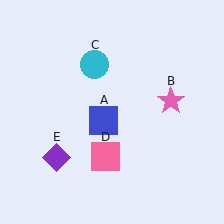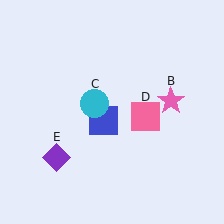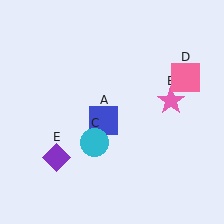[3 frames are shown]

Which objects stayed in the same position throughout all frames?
Blue square (object A) and pink star (object B) and purple diamond (object E) remained stationary.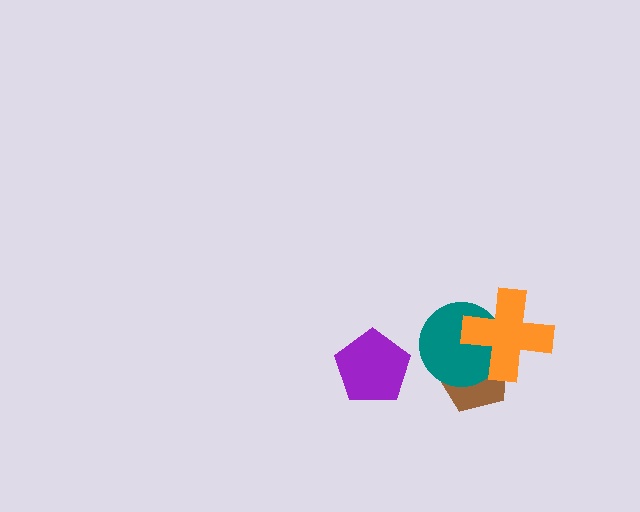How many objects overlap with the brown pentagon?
2 objects overlap with the brown pentagon.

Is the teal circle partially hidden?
Yes, it is partially covered by another shape.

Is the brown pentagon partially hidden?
Yes, it is partially covered by another shape.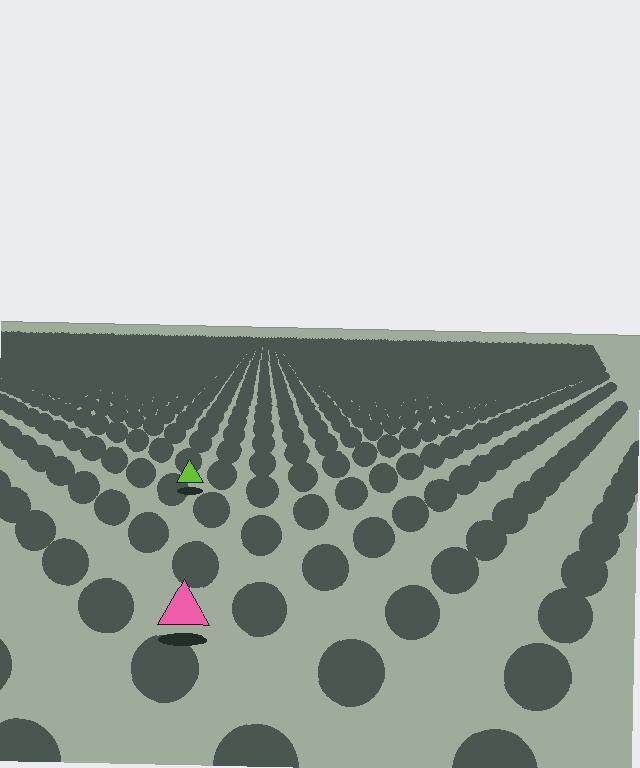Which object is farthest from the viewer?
The lime triangle is farthest from the viewer. It appears smaller and the ground texture around it is denser.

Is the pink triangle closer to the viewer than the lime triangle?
Yes. The pink triangle is closer — you can tell from the texture gradient: the ground texture is coarser near it.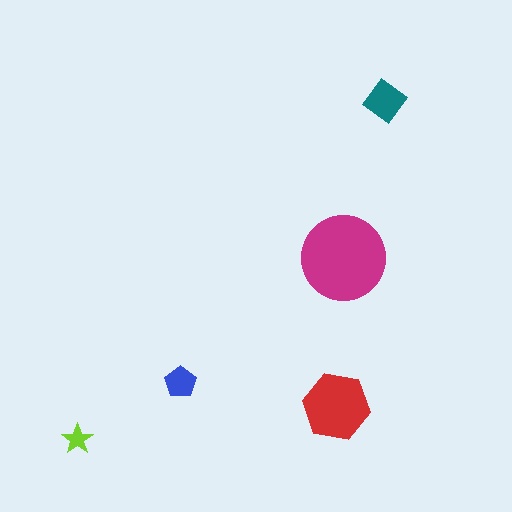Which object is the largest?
The magenta circle.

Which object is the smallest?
The lime star.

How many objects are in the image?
There are 5 objects in the image.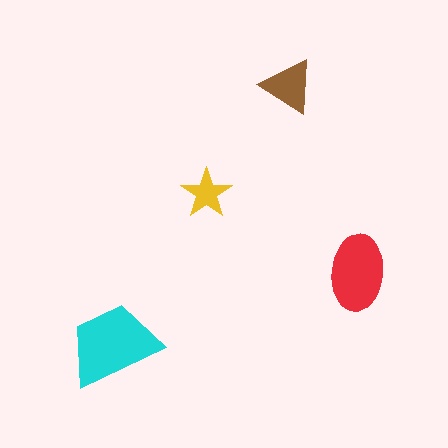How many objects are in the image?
There are 4 objects in the image.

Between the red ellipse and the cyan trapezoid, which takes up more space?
The cyan trapezoid.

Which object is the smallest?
The yellow star.